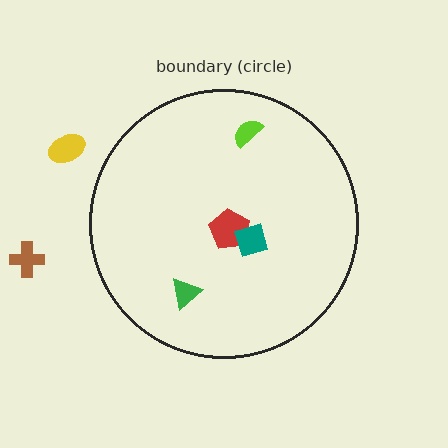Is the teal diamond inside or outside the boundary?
Inside.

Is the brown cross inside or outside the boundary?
Outside.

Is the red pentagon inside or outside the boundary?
Inside.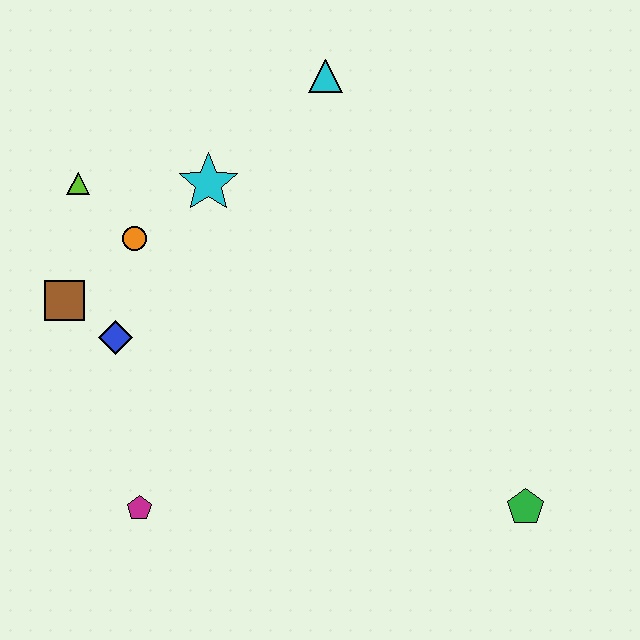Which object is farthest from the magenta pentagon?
The cyan triangle is farthest from the magenta pentagon.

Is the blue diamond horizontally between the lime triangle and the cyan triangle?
Yes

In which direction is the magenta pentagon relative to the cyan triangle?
The magenta pentagon is below the cyan triangle.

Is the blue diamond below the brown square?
Yes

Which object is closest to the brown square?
The blue diamond is closest to the brown square.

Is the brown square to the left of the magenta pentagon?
Yes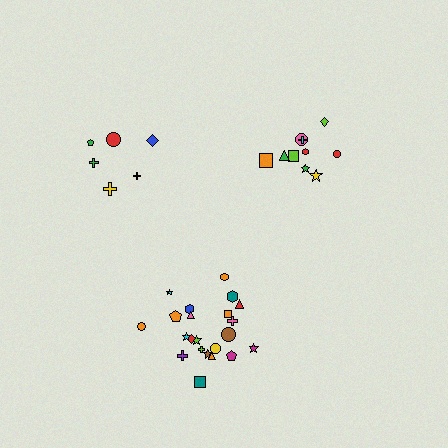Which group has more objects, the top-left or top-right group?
The top-right group.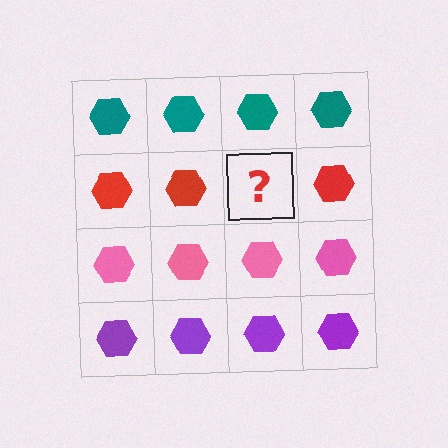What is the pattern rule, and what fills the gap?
The rule is that each row has a consistent color. The gap should be filled with a red hexagon.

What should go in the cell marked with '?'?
The missing cell should contain a red hexagon.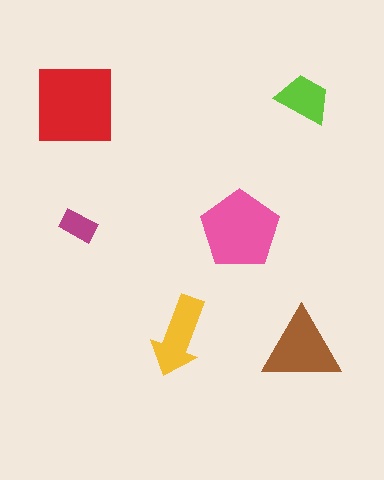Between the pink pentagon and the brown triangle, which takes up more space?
The pink pentagon.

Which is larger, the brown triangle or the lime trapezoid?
The brown triangle.